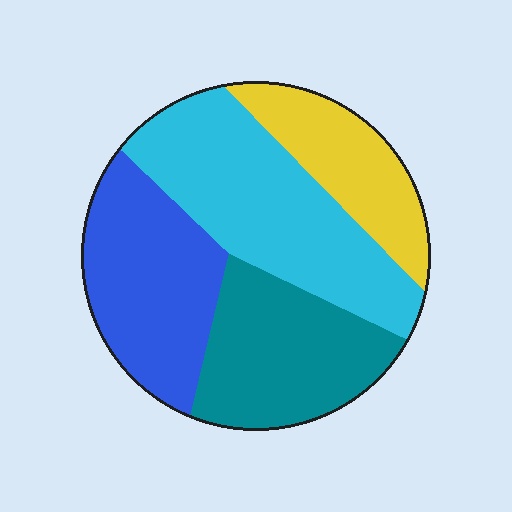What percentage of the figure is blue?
Blue takes up about one quarter (1/4) of the figure.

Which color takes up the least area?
Yellow, at roughly 15%.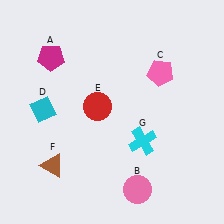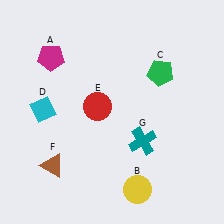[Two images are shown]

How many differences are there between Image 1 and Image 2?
There are 3 differences between the two images.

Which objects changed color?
B changed from pink to yellow. C changed from pink to green. G changed from cyan to teal.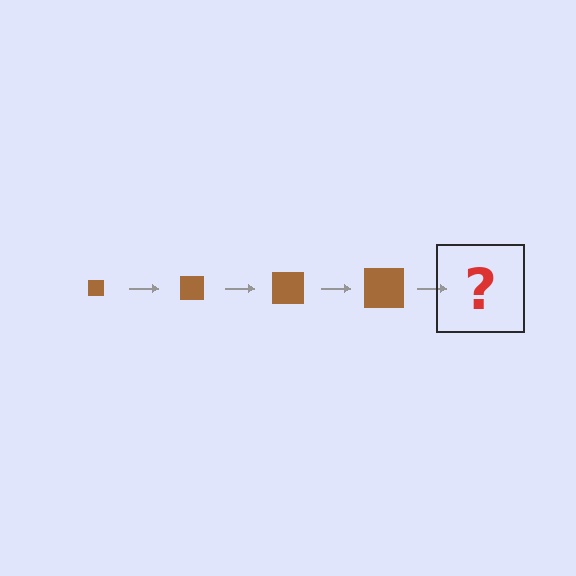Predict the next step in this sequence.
The next step is a brown square, larger than the previous one.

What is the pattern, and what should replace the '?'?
The pattern is that the square gets progressively larger each step. The '?' should be a brown square, larger than the previous one.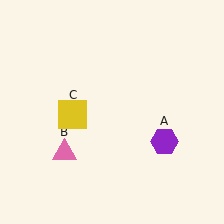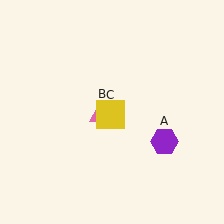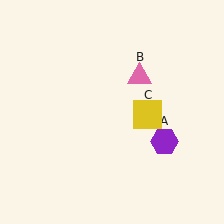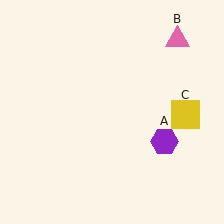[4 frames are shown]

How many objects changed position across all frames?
2 objects changed position: pink triangle (object B), yellow square (object C).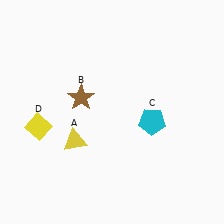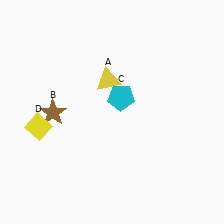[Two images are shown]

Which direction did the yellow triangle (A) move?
The yellow triangle (A) moved up.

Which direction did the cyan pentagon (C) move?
The cyan pentagon (C) moved left.